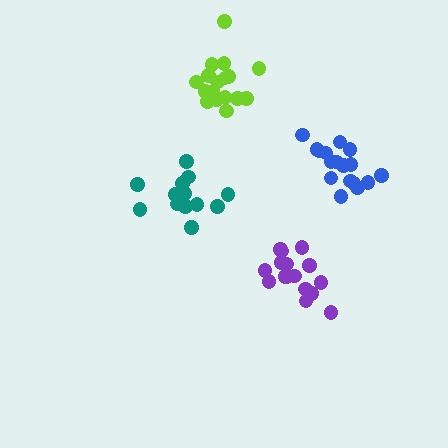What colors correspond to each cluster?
The clusters are colored: teal, purple, lime, blue.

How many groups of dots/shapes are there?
There are 4 groups.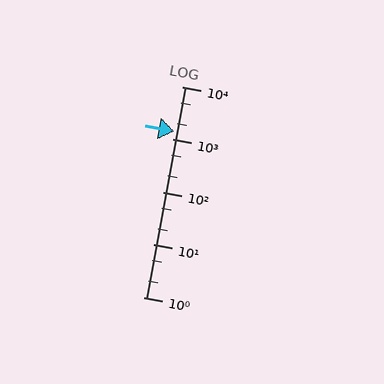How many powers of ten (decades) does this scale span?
The scale spans 4 decades, from 1 to 10000.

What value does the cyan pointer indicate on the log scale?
The pointer indicates approximately 1400.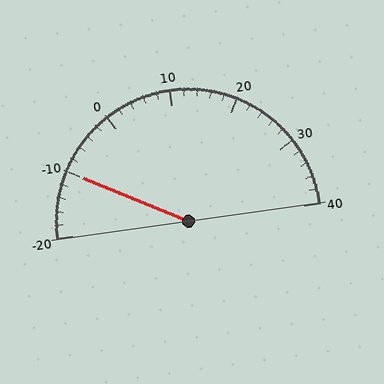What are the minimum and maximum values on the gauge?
The gauge ranges from -20 to 40.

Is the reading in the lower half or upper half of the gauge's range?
The reading is in the lower half of the range (-20 to 40).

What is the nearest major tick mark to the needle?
The nearest major tick mark is -10.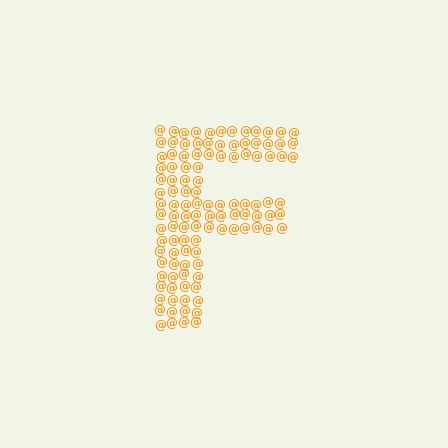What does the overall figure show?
The overall figure shows the letter F.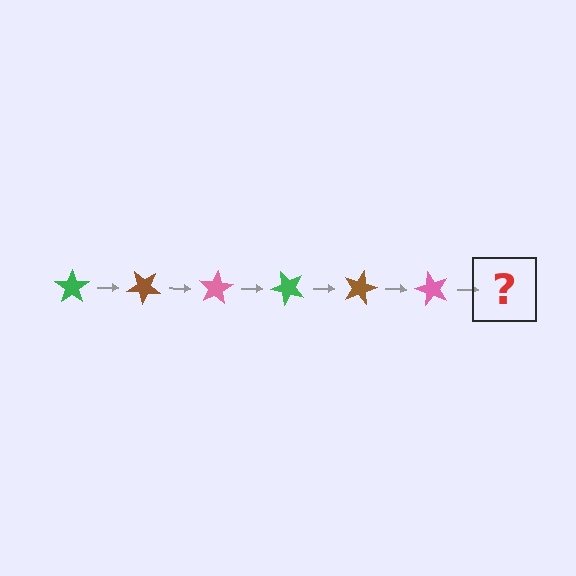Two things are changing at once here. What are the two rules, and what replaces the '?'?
The two rules are that it rotates 40 degrees each step and the color cycles through green, brown, and pink. The '?' should be a green star, rotated 240 degrees from the start.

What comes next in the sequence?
The next element should be a green star, rotated 240 degrees from the start.